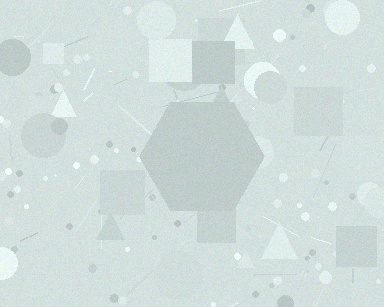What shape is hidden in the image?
A hexagon is hidden in the image.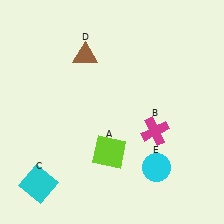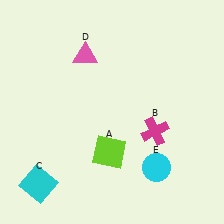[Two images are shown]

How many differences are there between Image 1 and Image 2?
There is 1 difference between the two images.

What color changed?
The triangle (D) changed from brown in Image 1 to pink in Image 2.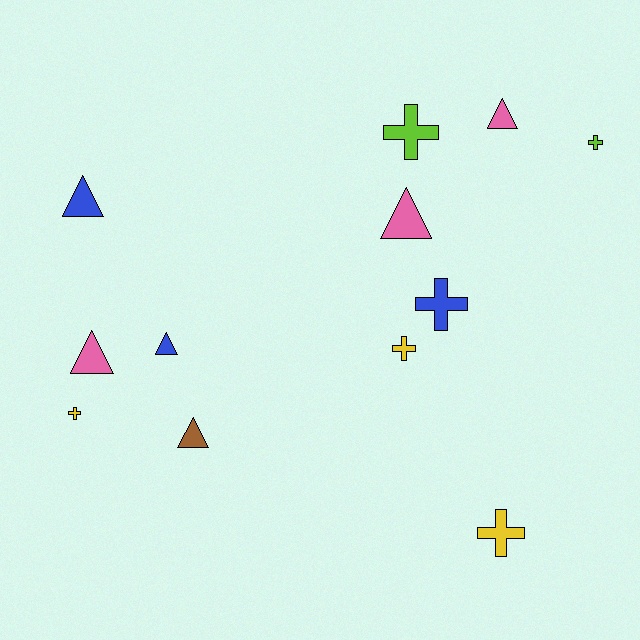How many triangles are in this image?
There are 6 triangles.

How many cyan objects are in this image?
There are no cyan objects.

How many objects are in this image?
There are 12 objects.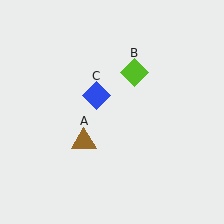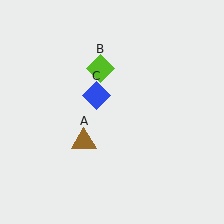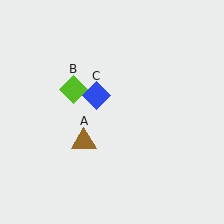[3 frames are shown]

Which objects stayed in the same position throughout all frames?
Brown triangle (object A) and blue diamond (object C) remained stationary.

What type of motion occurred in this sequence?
The lime diamond (object B) rotated counterclockwise around the center of the scene.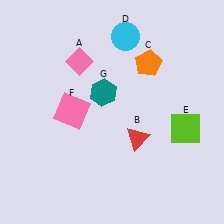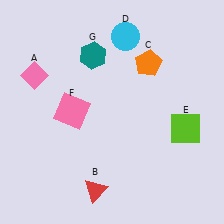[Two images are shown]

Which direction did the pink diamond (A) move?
The pink diamond (A) moved left.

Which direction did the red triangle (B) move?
The red triangle (B) moved down.